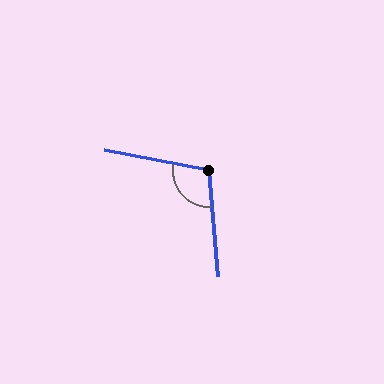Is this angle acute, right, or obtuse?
It is obtuse.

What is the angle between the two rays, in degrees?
Approximately 105 degrees.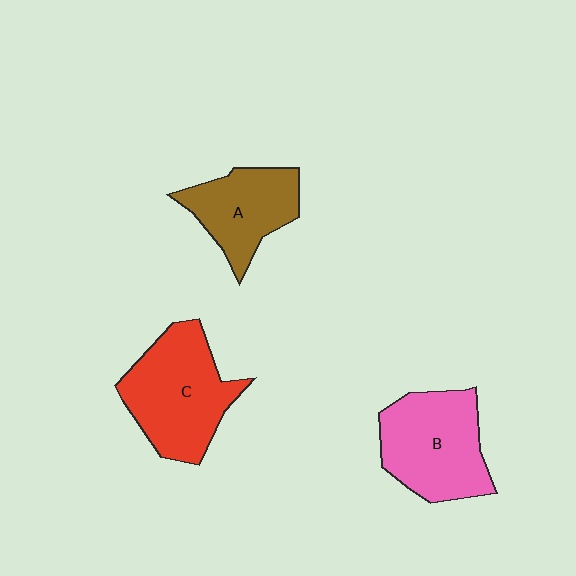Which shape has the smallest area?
Shape A (brown).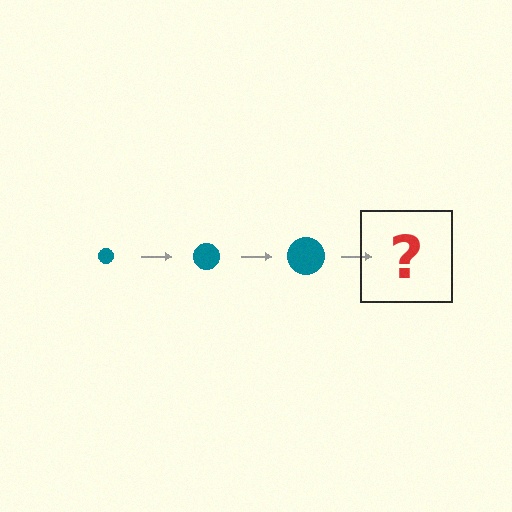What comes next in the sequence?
The next element should be a teal circle, larger than the previous one.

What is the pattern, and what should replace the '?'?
The pattern is that the circle gets progressively larger each step. The '?' should be a teal circle, larger than the previous one.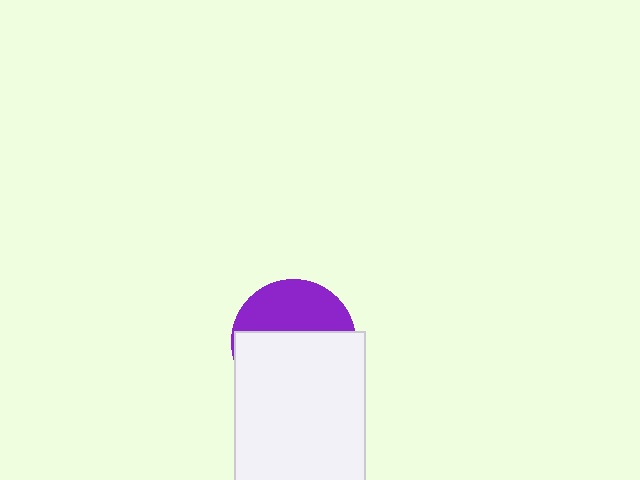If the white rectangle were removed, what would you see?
You would see the complete purple circle.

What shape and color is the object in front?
The object in front is a white rectangle.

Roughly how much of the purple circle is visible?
A small part of it is visible (roughly 40%).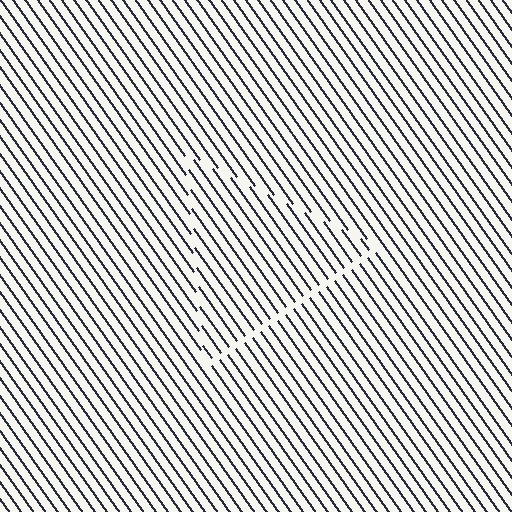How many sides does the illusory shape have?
3 sides — the line-ends trace a triangle.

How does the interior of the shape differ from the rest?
The interior of the shape contains the same grating, shifted by half a period — the contour is defined by the phase discontinuity where line-ends from the inner and outer gratings abut.